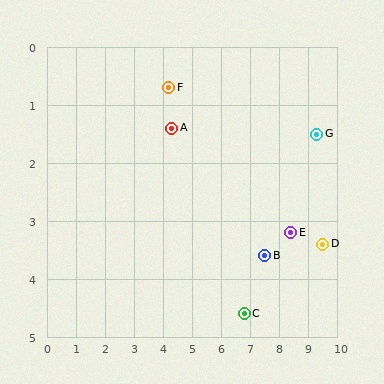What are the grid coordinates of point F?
Point F is at approximately (4.2, 0.7).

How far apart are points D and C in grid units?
Points D and C are about 3.0 grid units apart.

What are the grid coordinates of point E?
Point E is at approximately (8.4, 3.2).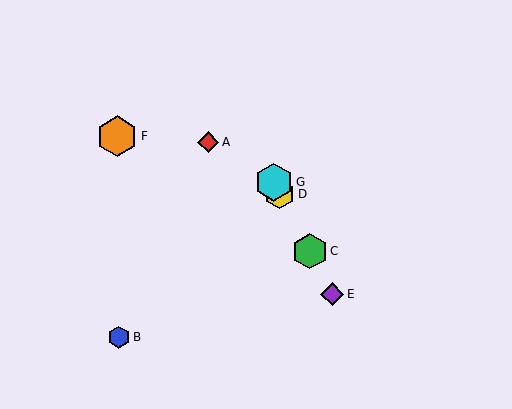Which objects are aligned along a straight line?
Objects C, D, E, G are aligned along a straight line.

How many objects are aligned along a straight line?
4 objects (C, D, E, G) are aligned along a straight line.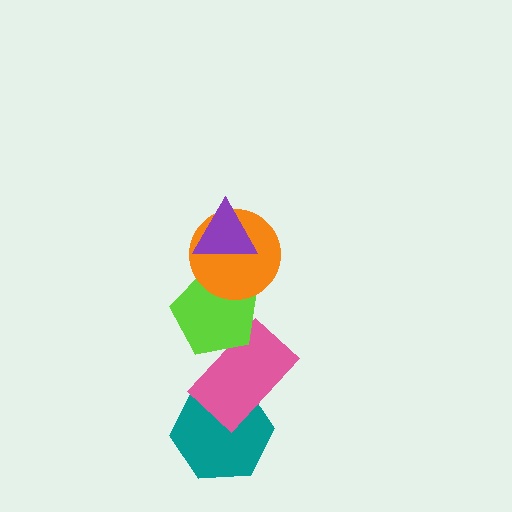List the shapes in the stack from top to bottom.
From top to bottom: the purple triangle, the orange circle, the lime pentagon, the pink rectangle, the teal hexagon.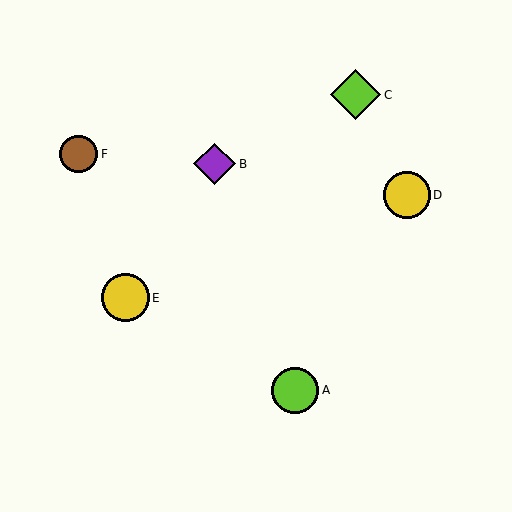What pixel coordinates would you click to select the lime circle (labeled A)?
Click at (295, 390) to select the lime circle A.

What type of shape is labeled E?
Shape E is a yellow circle.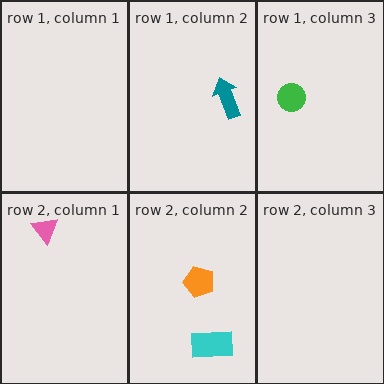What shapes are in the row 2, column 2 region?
The cyan rectangle, the orange pentagon.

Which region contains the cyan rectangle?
The row 2, column 2 region.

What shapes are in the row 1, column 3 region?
The green circle.